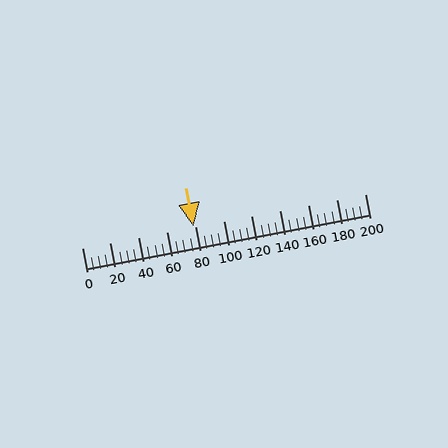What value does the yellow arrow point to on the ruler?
The yellow arrow points to approximately 79.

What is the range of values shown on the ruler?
The ruler shows values from 0 to 200.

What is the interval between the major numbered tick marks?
The major tick marks are spaced 20 units apart.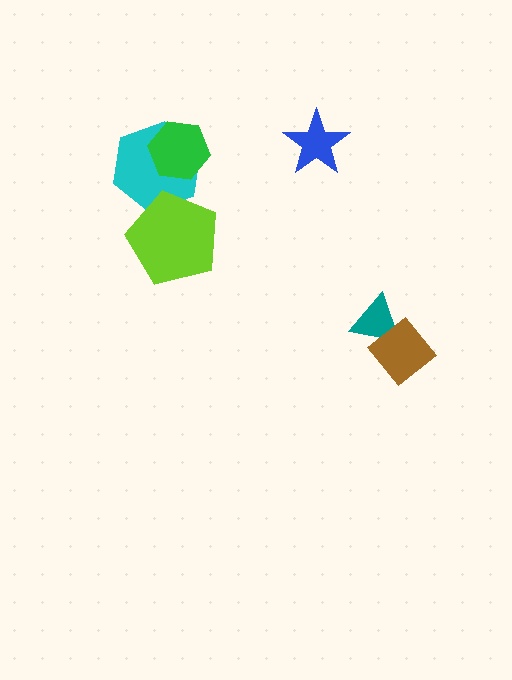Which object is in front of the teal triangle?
The brown diamond is in front of the teal triangle.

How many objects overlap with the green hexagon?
1 object overlaps with the green hexagon.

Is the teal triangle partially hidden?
Yes, it is partially covered by another shape.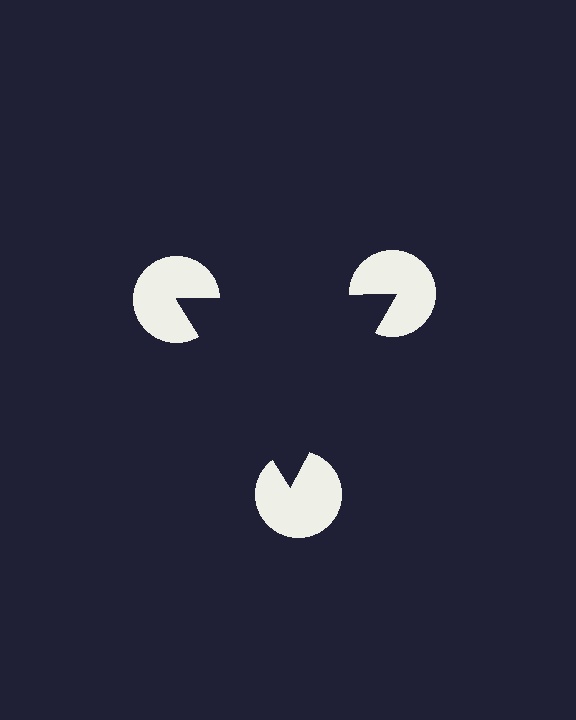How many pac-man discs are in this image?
There are 3 — one at each vertex of the illusory triangle.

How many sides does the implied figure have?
3 sides.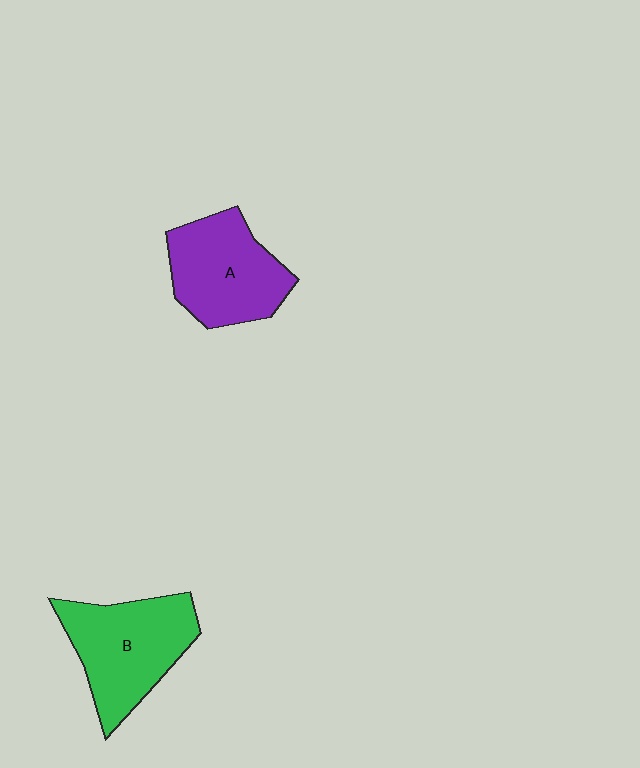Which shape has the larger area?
Shape B (green).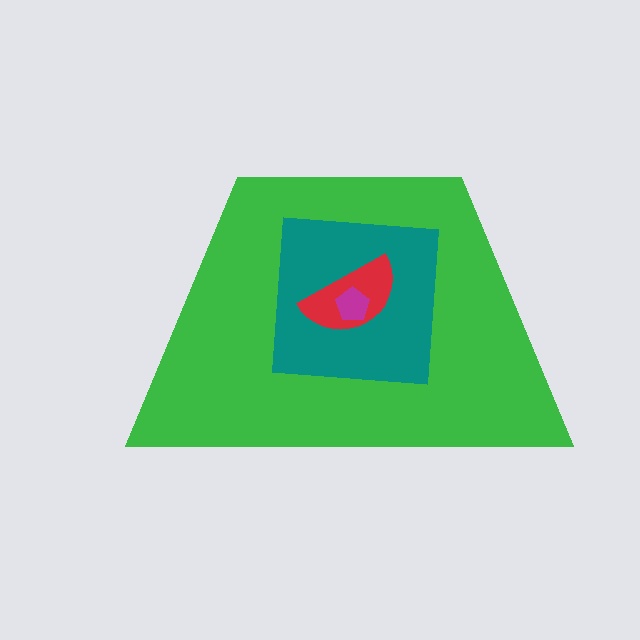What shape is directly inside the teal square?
The red semicircle.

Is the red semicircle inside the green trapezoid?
Yes.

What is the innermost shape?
The magenta pentagon.